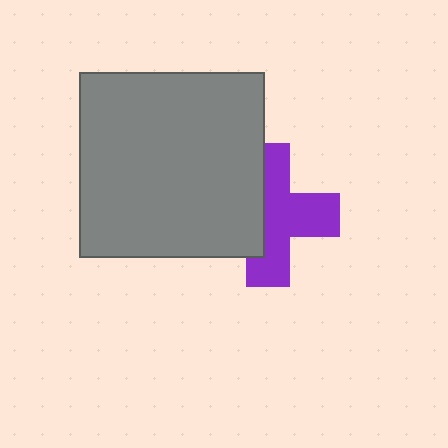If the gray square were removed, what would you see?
You would see the complete purple cross.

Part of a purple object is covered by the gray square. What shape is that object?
It is a cross.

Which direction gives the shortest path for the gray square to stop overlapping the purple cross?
Moving left gives the shortest separation.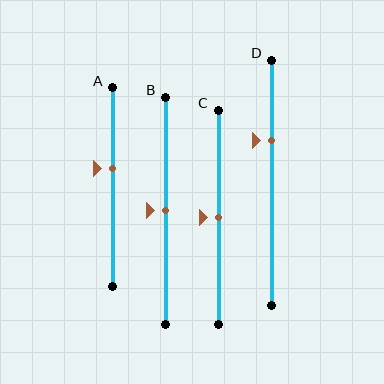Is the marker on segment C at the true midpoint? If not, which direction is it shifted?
Yes, the marker on segment C is at the true midpoint.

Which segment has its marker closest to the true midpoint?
Segment B has its marker closest to the true midpoint.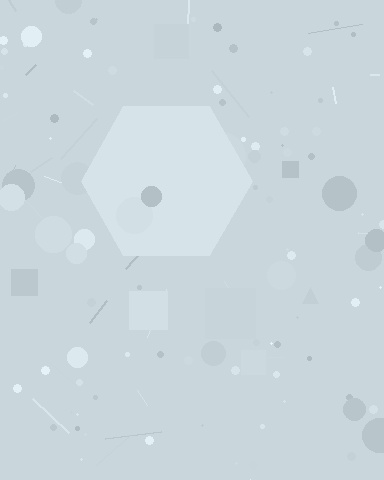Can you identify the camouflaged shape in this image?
The camouflaged shape is a hexagon.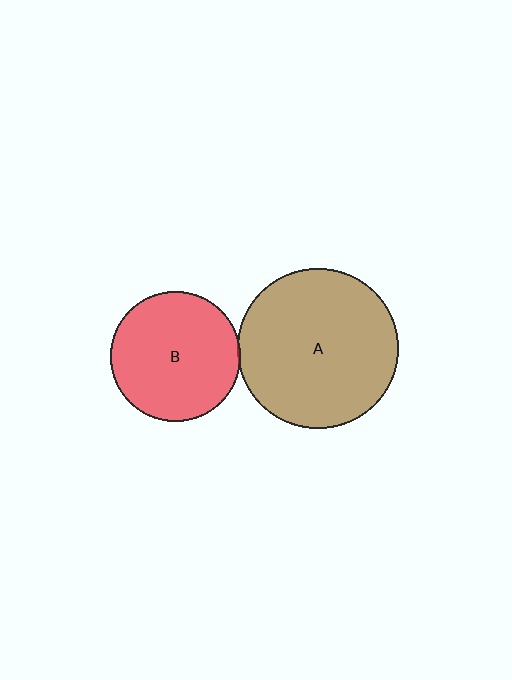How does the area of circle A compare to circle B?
Approximately 1.5 times.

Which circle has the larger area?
Circle A (brown).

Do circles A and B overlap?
Yes.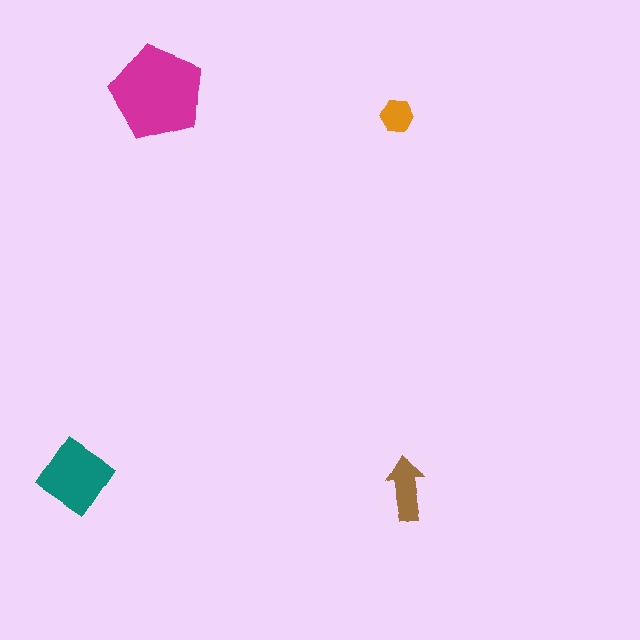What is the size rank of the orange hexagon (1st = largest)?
4th.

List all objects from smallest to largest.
The orange hexagon, the brown arrow, the teal diamond, the magenta pentagon.